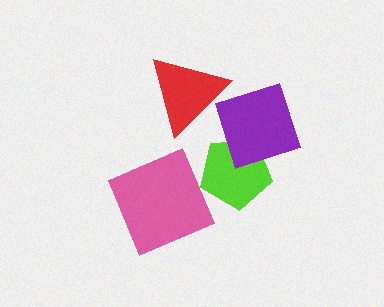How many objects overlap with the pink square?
0 objects overlap with the pink square.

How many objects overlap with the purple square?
1 object overlaps with the purple square.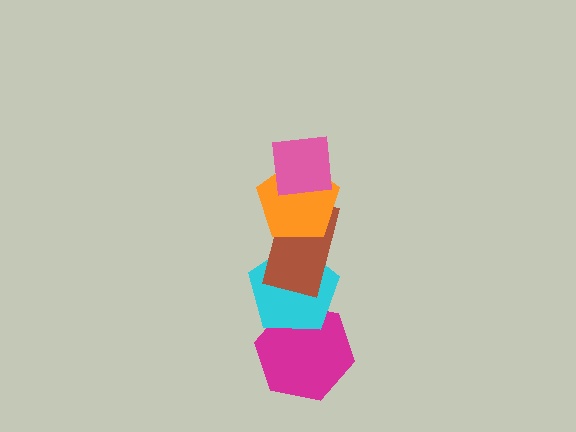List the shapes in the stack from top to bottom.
From top to bottom: the pink square, the orange pentagon, the brown rectangle, the cyan pentagon, the magenta hexagon.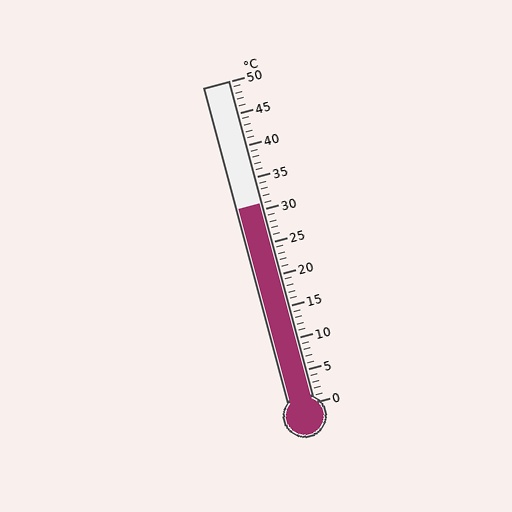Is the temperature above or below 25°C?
The temperature is above 25°C.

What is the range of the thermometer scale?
The thermometer scale ranges from 0°C to 50°C.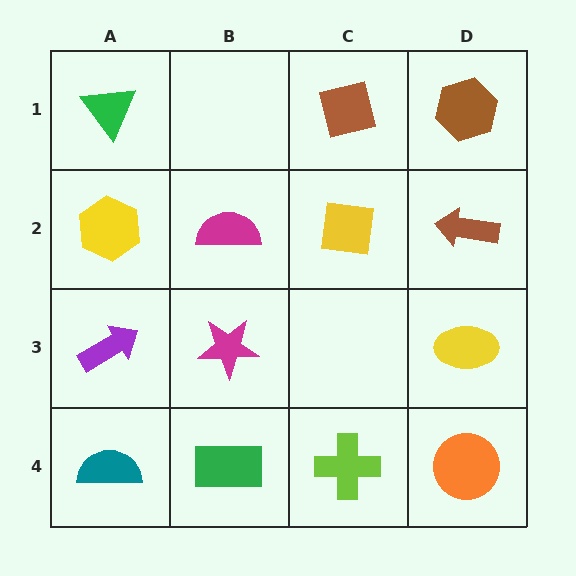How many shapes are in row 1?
3 shapes.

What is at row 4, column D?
An orange circle.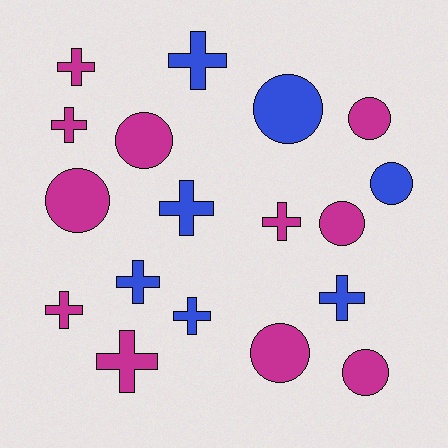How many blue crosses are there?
There are 5 blue crosses.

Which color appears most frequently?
Magenta, with 11 objects.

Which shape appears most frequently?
Cross, with 10 objects.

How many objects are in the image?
There are 18 objects.